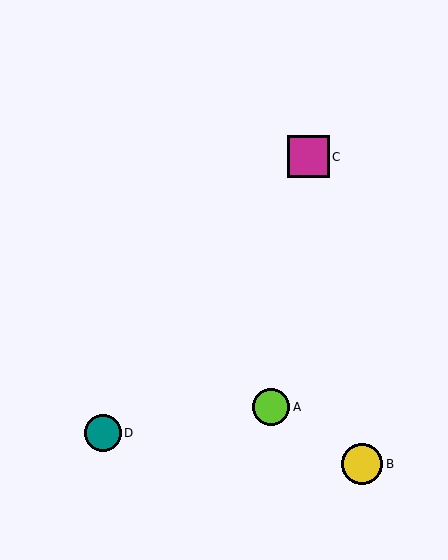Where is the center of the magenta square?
The center of the magenta square is at (308, 157).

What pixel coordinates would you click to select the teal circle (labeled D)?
Click at (103, 433) to select the teal circle D.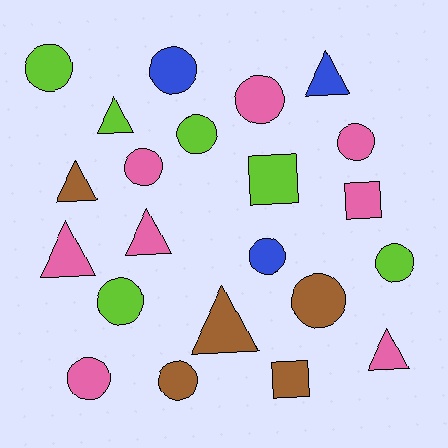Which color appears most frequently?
Pink, with 8 objects.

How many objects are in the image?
There are 22 objects.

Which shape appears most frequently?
Circle, with 12 objects.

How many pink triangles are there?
There are 3 pink triangles.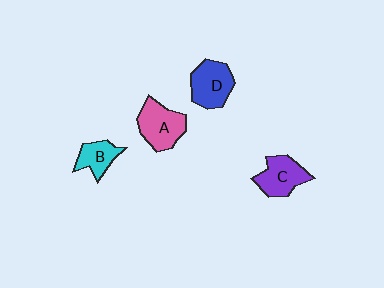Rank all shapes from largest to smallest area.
From largest to smallest: A (pink), D (blue), C (purple), B (cyan).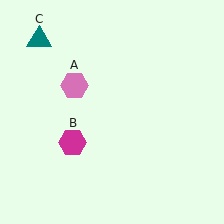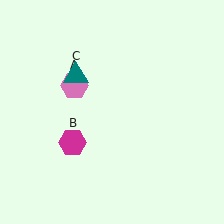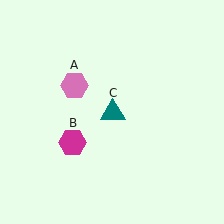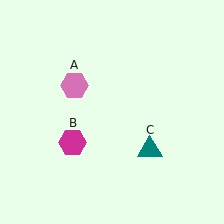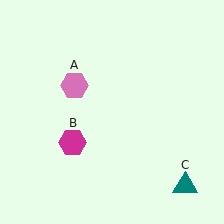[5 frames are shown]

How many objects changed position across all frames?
1 object changed position: teal triangle (object C).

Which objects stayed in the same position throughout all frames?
Pink hexagon (object A) and magenta hexagon (object B) remained stationary.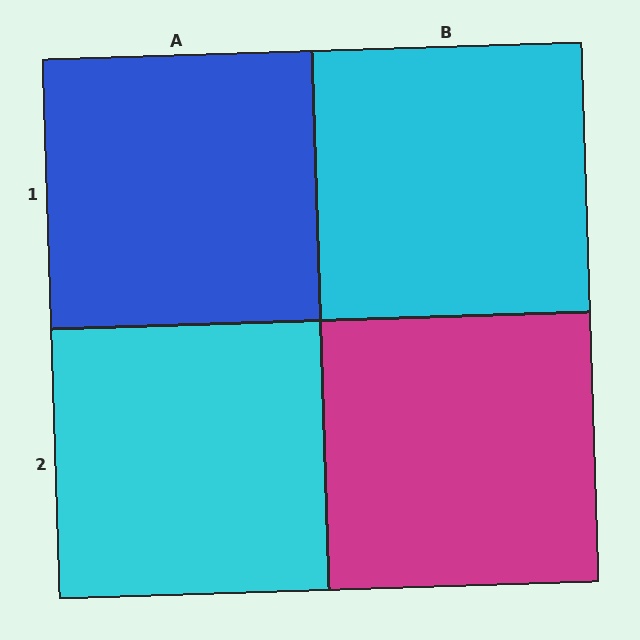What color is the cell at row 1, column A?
Blue.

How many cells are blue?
1 cell is blue.